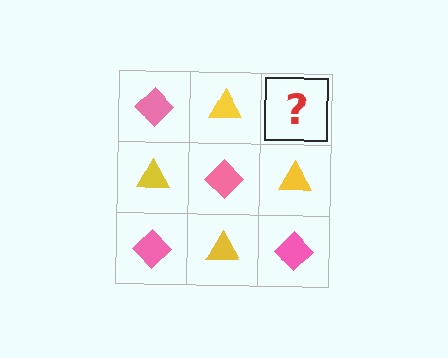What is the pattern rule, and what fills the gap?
The rule is that it alternates pink diamond and yellow triangle in a checkerboard pattern. The gap should be filled with a pink diamond.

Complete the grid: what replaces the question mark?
The question mark should be replaced with a pink diamond.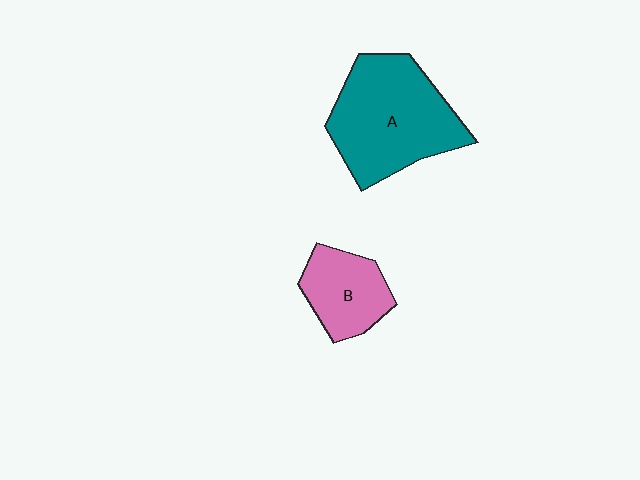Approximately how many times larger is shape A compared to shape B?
Approximately 2.0 times.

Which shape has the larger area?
Shape A (teal).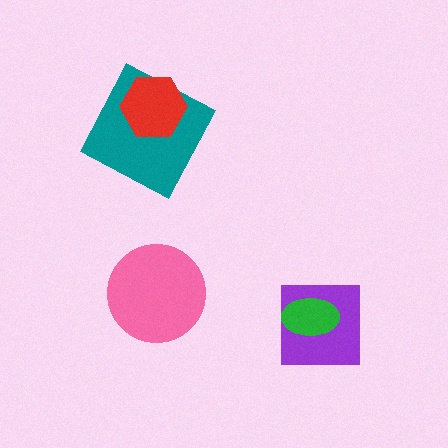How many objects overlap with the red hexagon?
1 object overlaps with the red hexagon.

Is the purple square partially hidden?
Yes, it is partially covered by another shape.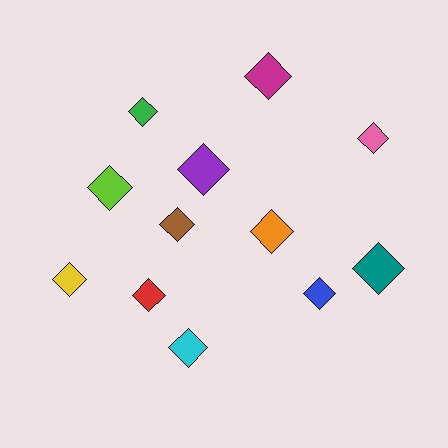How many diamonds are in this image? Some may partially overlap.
There are 12 diamonds.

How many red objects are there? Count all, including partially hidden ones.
There is 1 red object.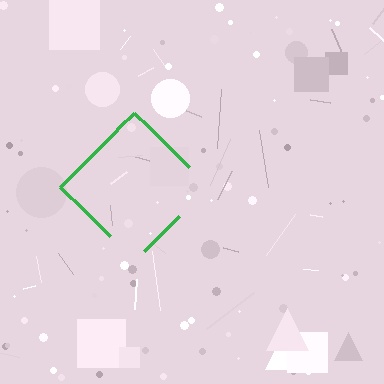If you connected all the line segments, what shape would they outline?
They would outline a diamond.